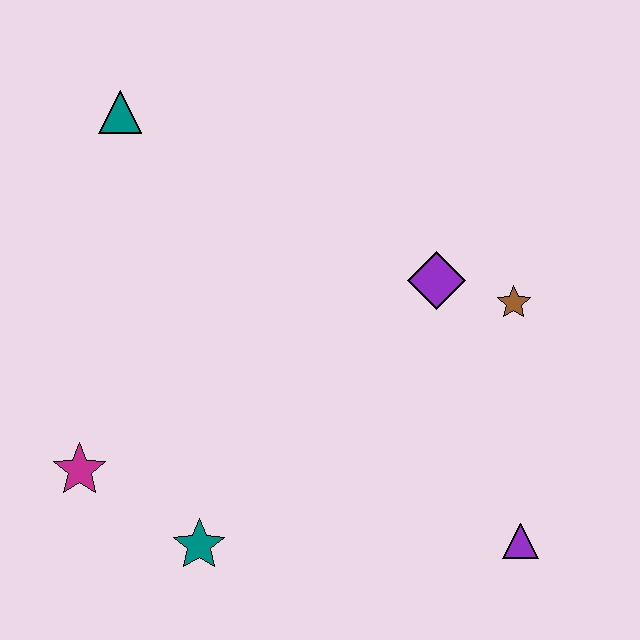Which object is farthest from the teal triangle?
The purple triangle is farthest from the teal triangle.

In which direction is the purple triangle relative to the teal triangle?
The purple triangle is below the teal triangle.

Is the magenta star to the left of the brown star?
Yes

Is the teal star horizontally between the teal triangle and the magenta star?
No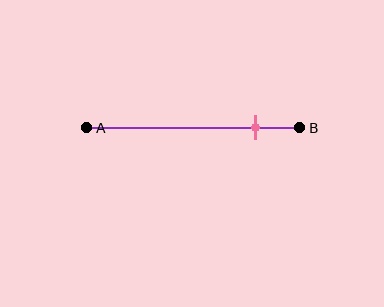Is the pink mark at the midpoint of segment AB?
No, the mark is at about 80% from A, not at the 50% midpoint.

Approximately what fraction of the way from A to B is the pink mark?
The pink mark is approximately 80% of the way from A to B.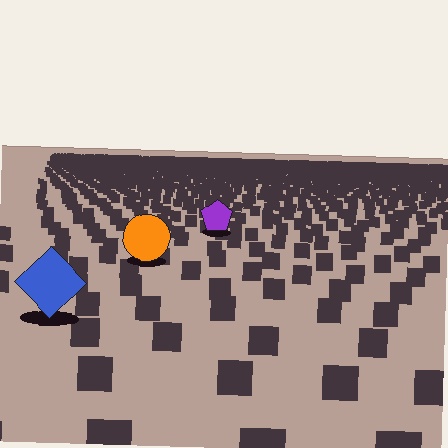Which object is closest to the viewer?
The blue diamond is closest. The texture marks near it are larger and more spread out.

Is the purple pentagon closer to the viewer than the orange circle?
No. The orange circle is closer — you can tell from the texture gradient: the ground texture is coarser near it.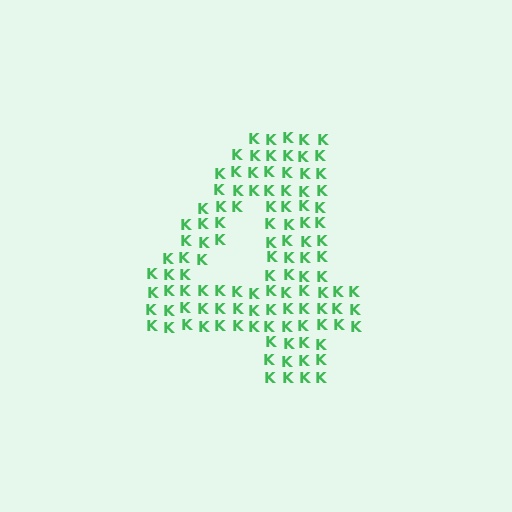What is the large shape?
The large shape is the digit 4.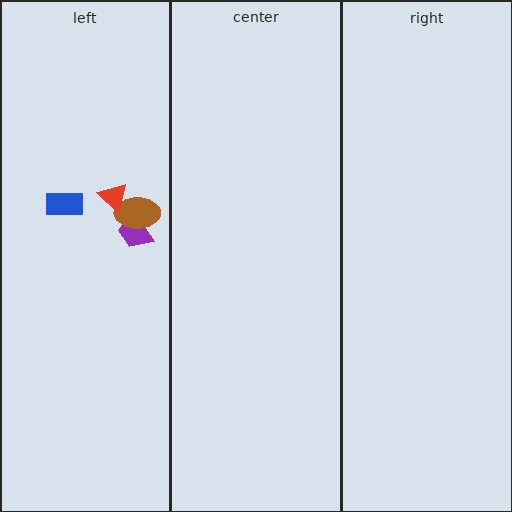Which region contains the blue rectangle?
The left region.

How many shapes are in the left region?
4.